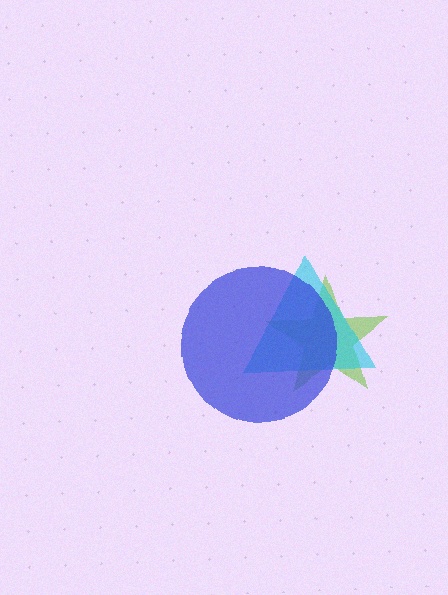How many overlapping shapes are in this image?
There are 3 overlapping shapes in the image.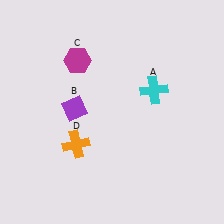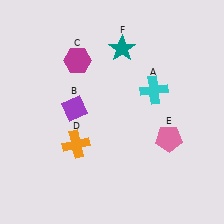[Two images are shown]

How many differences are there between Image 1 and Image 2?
There are 2 differences between the two images.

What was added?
A pink pentagon (E), a teal star (F) were added in Image 2.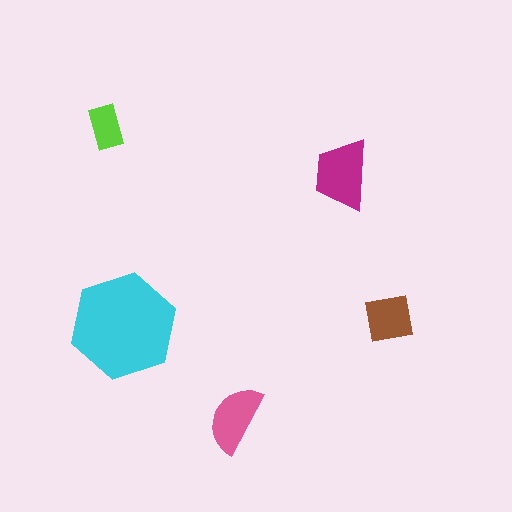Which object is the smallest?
The lime rectangle.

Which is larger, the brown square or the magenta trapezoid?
The magenta trapezoid.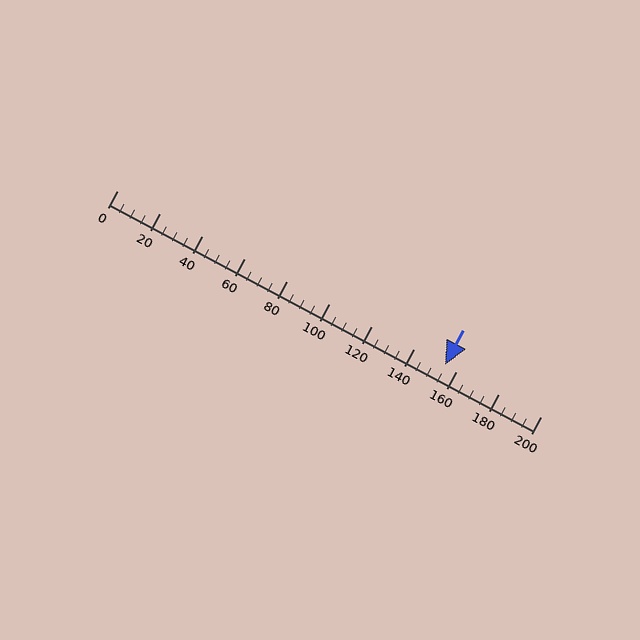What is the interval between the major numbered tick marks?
The major tick marks are spaced 20 units apart.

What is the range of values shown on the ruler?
The ruler shows values from 0 to 200.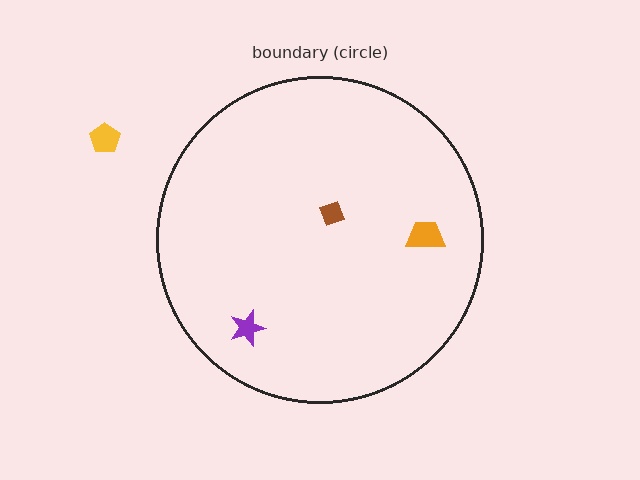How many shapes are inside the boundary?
3 inside, 1 outside.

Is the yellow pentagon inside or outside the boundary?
Outside.